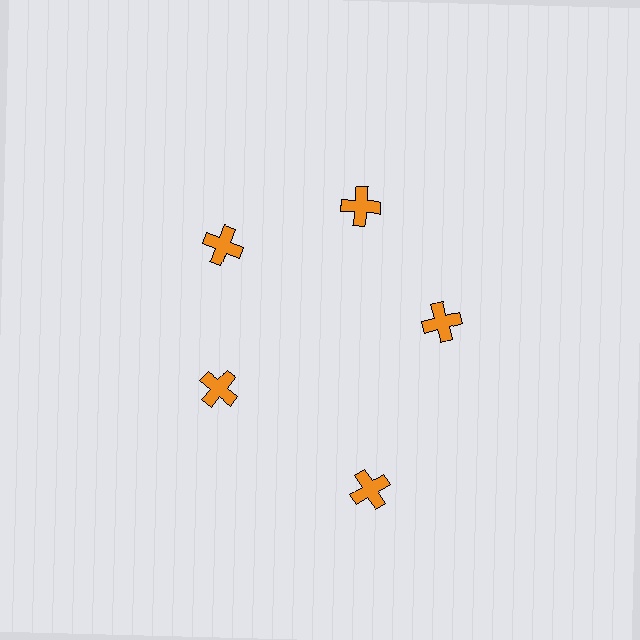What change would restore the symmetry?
The symmetry would be restored by moving it inward, back onto the ring so that all 5 crosses sit at equal angles and equal distance from the center.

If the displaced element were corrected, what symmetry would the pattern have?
It would have 5-fold rotational symmetry — the pattern would map onto itself every 72 degrees.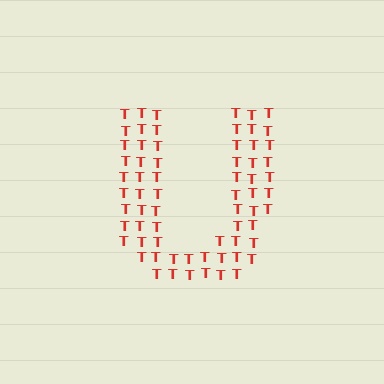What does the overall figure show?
The overall figure shows the letter U.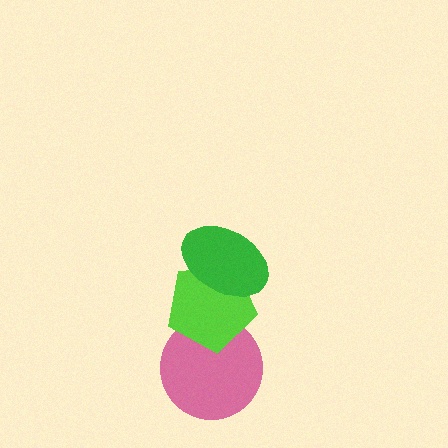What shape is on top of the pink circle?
The lime pentagon is on top of the pink circle.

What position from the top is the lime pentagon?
The lime pentagon is 2nd from the top.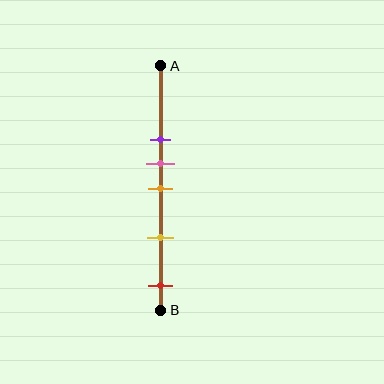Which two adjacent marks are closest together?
The pink and orange marks are the closest adjacent pair.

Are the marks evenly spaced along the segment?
No, the marks are not evenly spaced.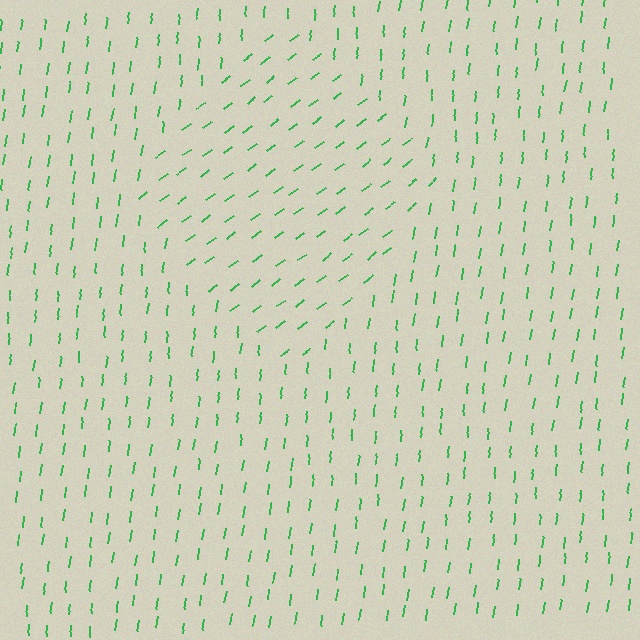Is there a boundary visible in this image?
Yes, there is a texture boundary formed by a change in line orientation.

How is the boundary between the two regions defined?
The boundary is defined purely by a change in line orientation (approximately 45 degrees difference). All lines are the same color and thickness.